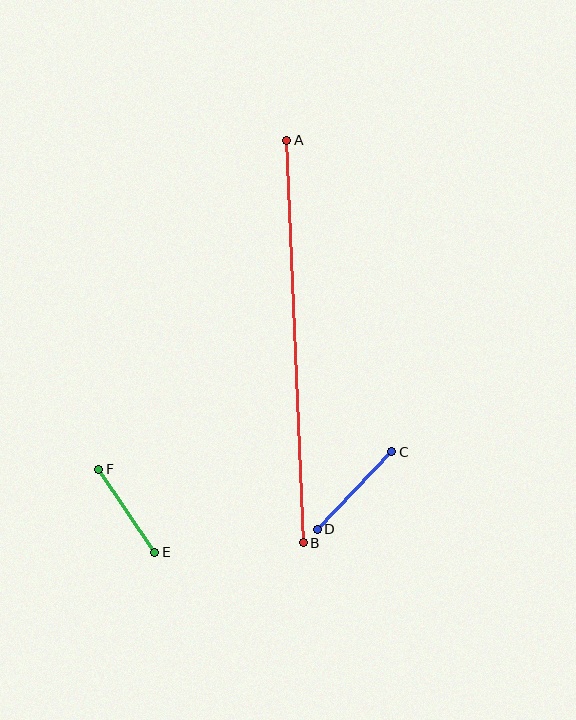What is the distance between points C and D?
The distance is approximately 107 pixels.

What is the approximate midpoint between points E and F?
The midpoint is at approximately (127, 511) pixels.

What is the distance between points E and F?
The distance is approximately 101 pixels.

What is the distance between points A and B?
The distance is approximately 403 pixels.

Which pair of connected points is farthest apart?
Points A and B are farthest apart.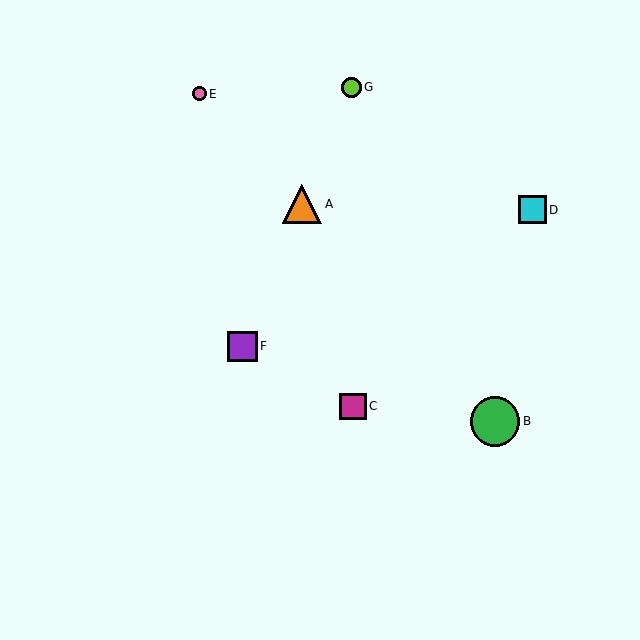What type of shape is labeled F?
Shape F is a purple square.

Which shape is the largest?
The green circle (labeled B) is the largest.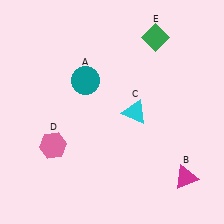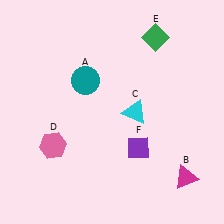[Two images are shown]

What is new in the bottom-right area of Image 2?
A purple diamond (F) was added in the bottom-right area of Image 2.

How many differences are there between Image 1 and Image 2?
There is 1 difference between the two images.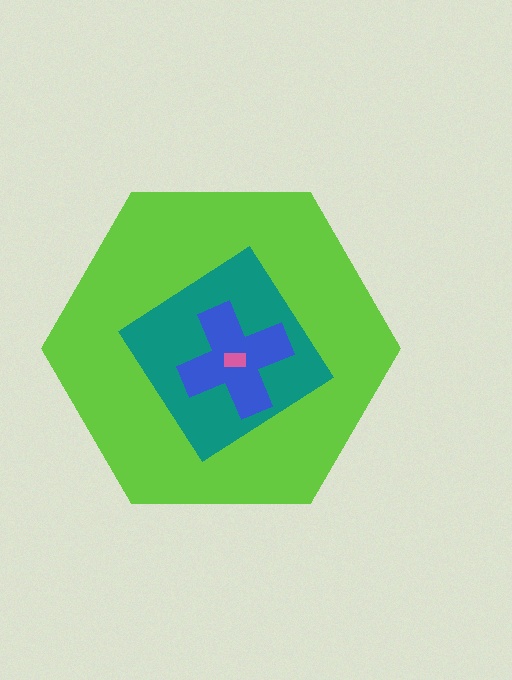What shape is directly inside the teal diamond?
The blue cross.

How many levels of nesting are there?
4.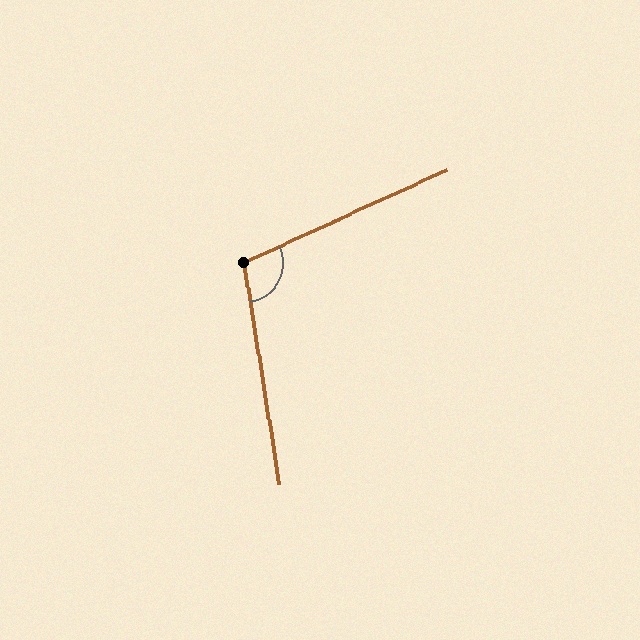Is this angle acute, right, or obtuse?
It is obtuse.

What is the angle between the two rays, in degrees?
Approximately 106 degrees.